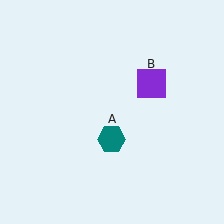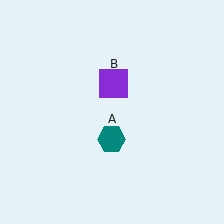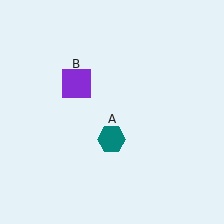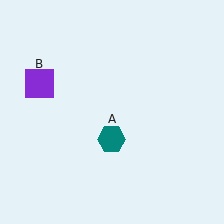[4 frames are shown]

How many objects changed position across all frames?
1 object changed position: purple square (object B).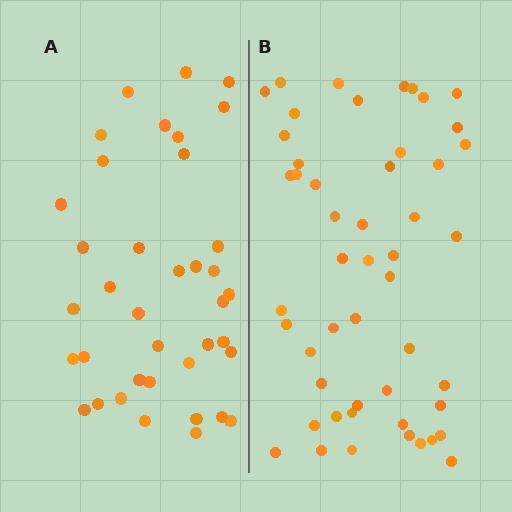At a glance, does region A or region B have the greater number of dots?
Region B (the right region) has more dots.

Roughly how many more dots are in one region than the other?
Region B has roughly 12 or so more dots than region A.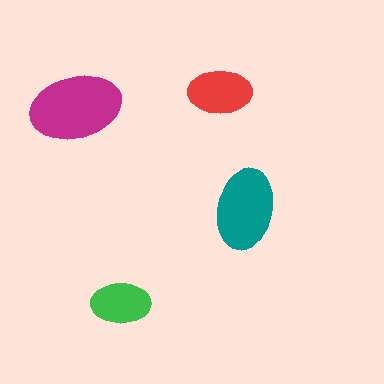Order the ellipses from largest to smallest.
the magenta one, the teal one, the red one, the green one.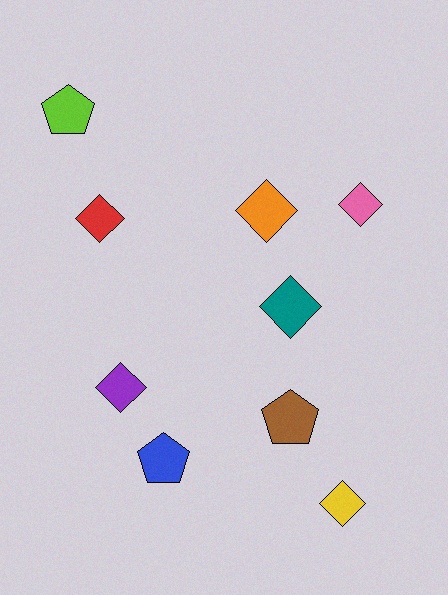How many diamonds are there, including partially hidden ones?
There are 6 diamonds.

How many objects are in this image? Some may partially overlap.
There are 9 objects.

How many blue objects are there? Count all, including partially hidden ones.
There is 1 blue object.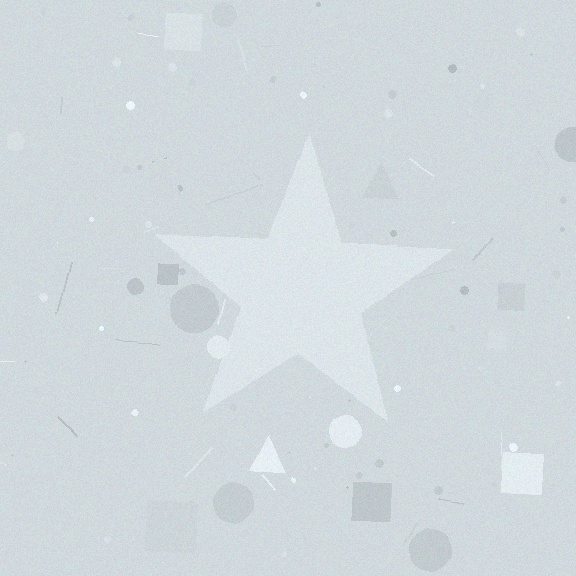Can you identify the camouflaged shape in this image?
The camouflaged shape is a star.